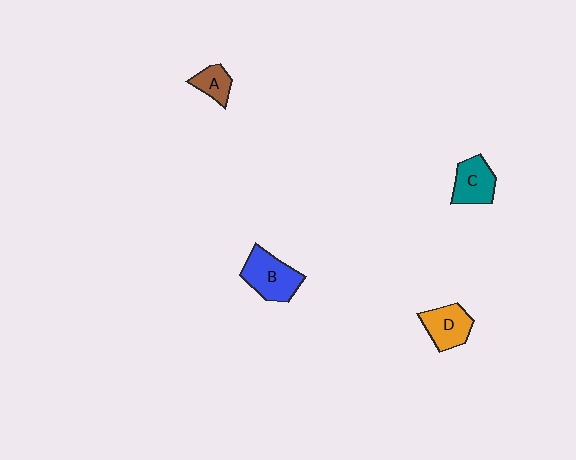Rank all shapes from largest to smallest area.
From largest to smallest: B (blue), D (orange), C (teal), A (brown).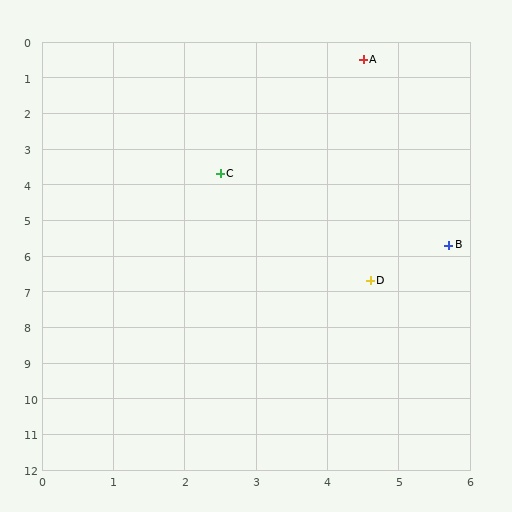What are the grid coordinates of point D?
Point D is at approximately (4.6, 6.7).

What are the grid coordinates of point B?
Point B is at approximately (5.7, 5.7).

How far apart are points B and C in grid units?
Points B and C are about 3.8 grid units apart.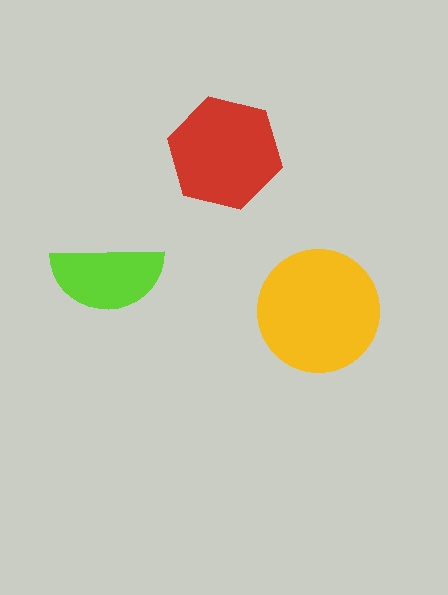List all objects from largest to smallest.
The yellow circle, the red hexagon, the lime semicircle.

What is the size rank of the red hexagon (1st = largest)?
2nd.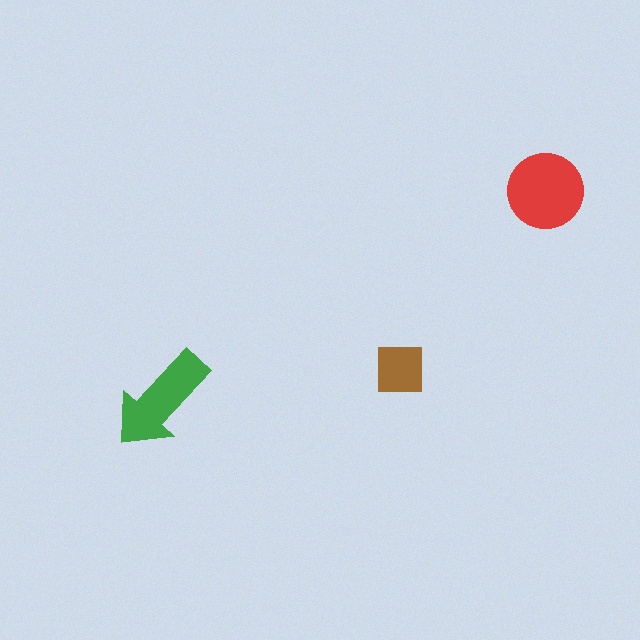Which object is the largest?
The red circle.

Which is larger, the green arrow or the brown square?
The green arrow.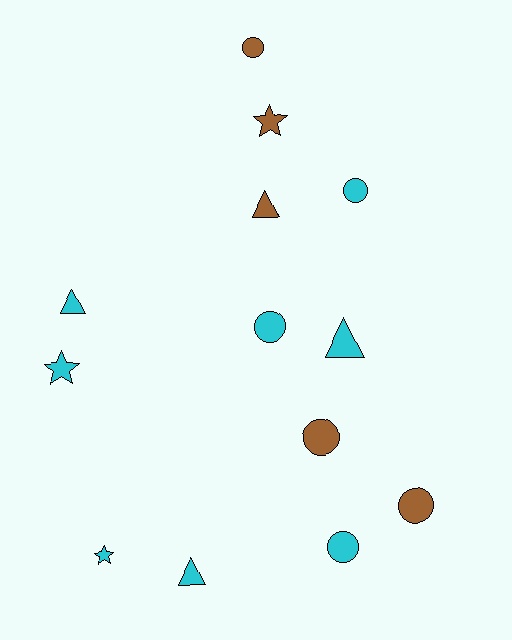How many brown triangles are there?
There is 1 brown triangle.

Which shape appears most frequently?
Circle, with 6 objects.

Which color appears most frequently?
Cyan, with 8 objects.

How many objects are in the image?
There are 13 objects.